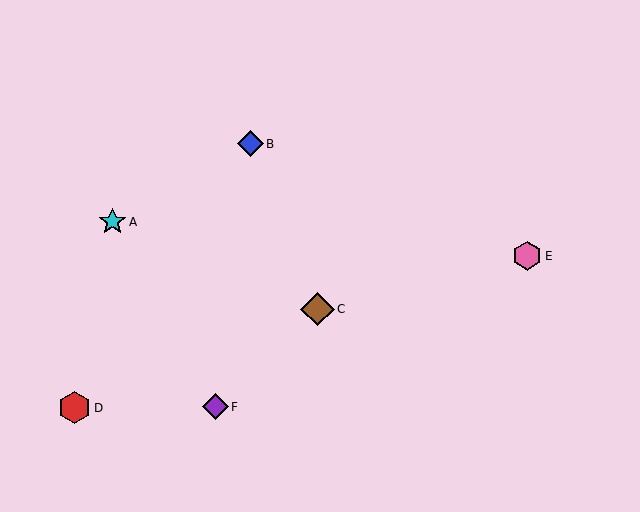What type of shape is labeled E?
Shape E is a pink hexagon.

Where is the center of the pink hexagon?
The center of the pink hexagon is at (527, 256).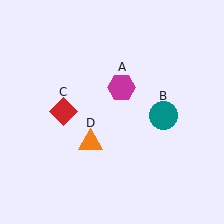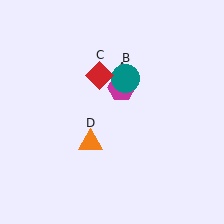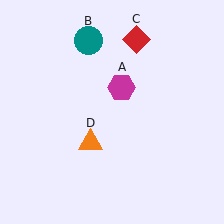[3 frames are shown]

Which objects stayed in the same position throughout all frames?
Magenta hexagon (object A) and orange triangle (object D) remained stationary.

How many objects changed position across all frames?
2 objects changed position: teal circle (object B), red diamond (object C).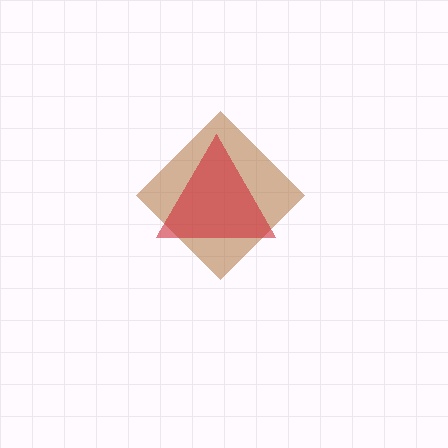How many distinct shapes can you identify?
There are 2 distinct shapes: a brown diamond, a red triangle.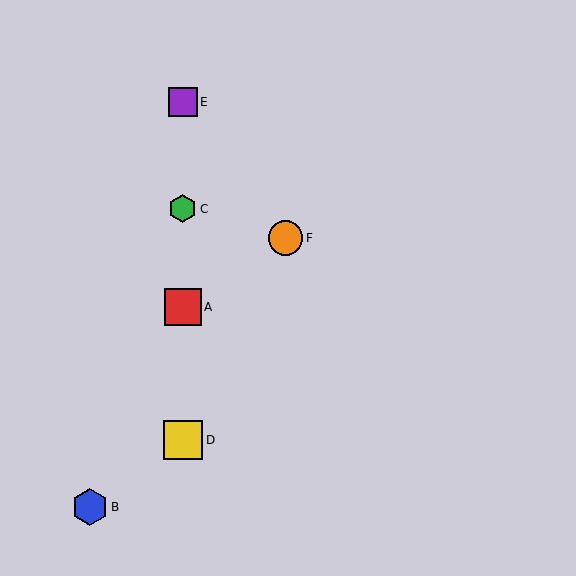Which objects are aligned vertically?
Objects A, C, D, E are aligned vertically.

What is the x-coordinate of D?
Object D is at x≈183.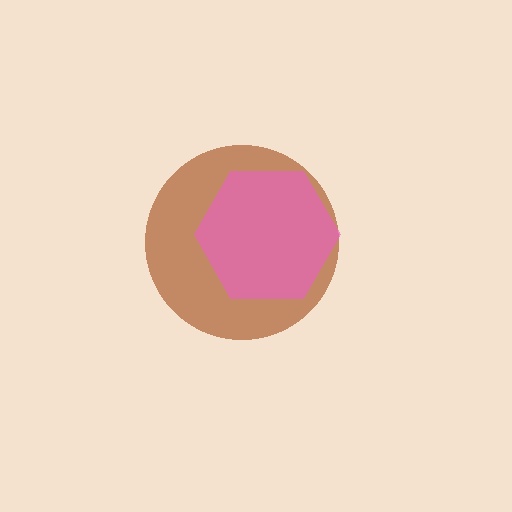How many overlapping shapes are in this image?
There are 2 overlapping shapes in the image.